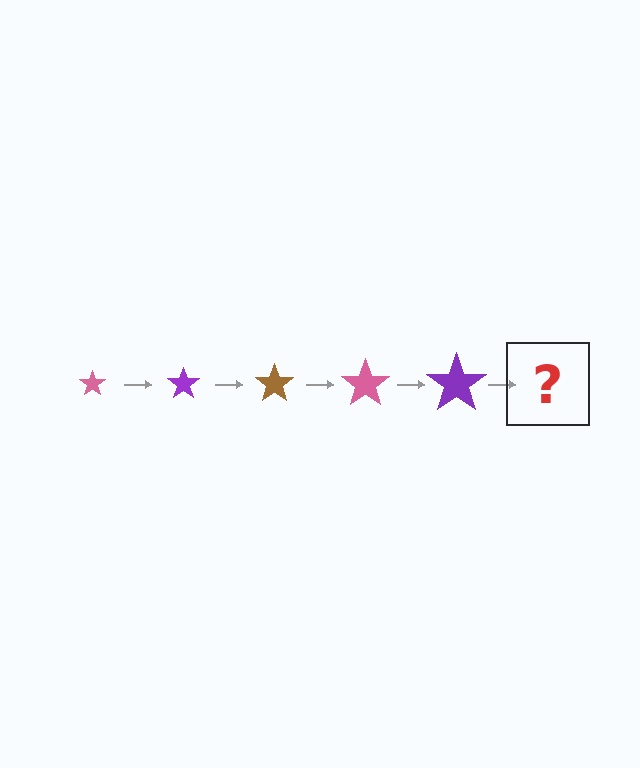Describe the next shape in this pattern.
It should be a brown star, larger than the previous one.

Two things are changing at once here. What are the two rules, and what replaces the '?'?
The two rules are that the star grows larger each step and the color cycles through pink, purple, and brown. The '?' should be a brown star, larger than the previous one.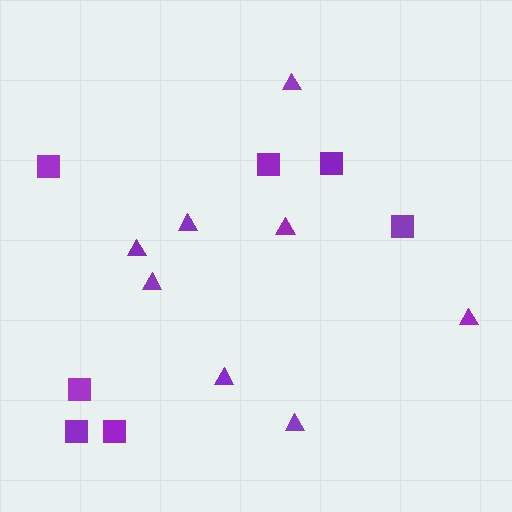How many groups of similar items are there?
There are 2 groups: one group of triangles (8) and one group of squares (7).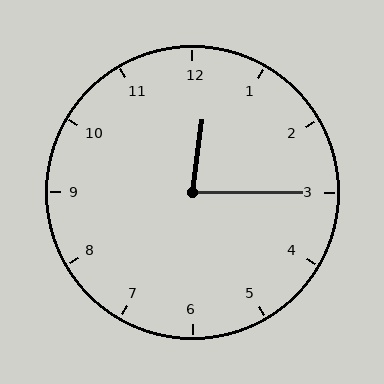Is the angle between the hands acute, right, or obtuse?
It is acute.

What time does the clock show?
12:15.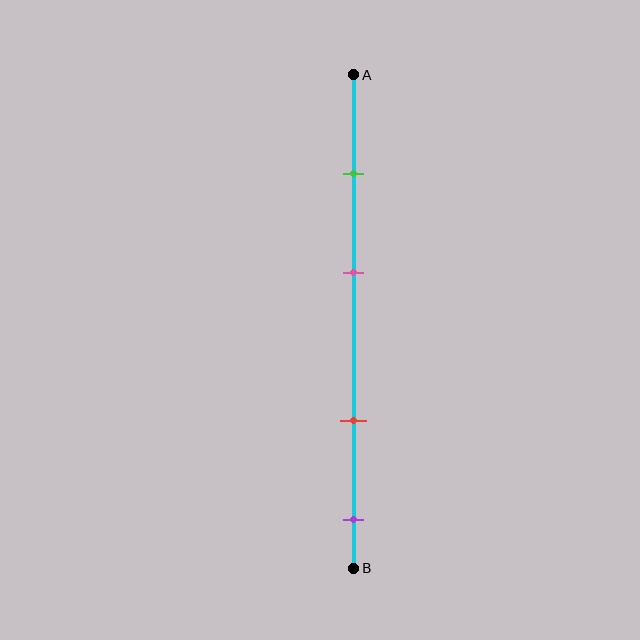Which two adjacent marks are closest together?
The green and pink marks are the closest adjacent pair.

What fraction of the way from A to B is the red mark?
The red mark is approximately 70% (0.7) of the way from A to B.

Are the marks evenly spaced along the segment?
No, the marks are not evenly spaced.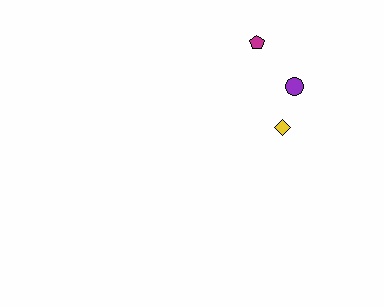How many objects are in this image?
There are 3 objects.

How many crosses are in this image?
There are no crosses.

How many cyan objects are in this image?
There are no cyan objects.